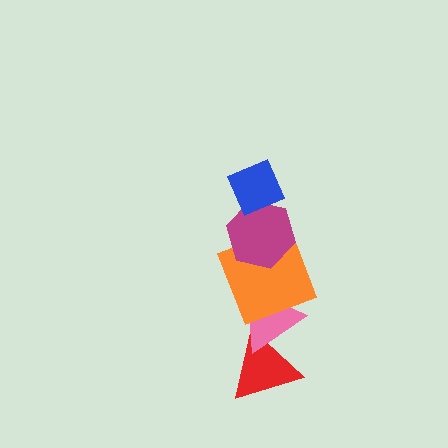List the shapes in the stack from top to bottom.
From top to bottom: the blue diamond, the magenta hexagon, the orange square, the pink triangle, the red triangle.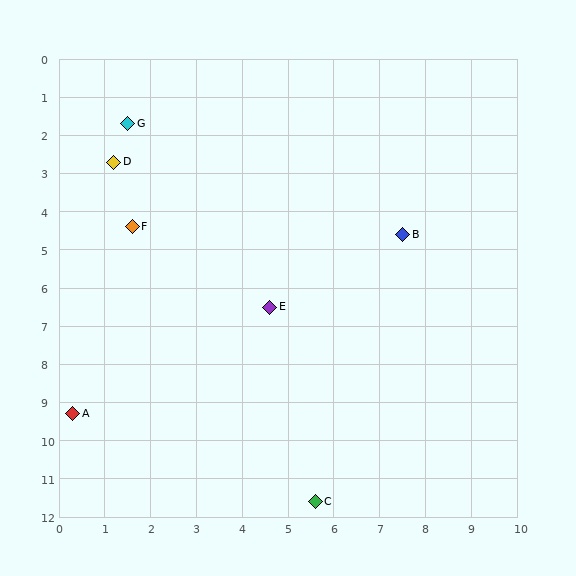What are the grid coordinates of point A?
Point A is at approximately (0.3, 9.3).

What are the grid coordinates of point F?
Point F is at approximately (1.6, 4.4).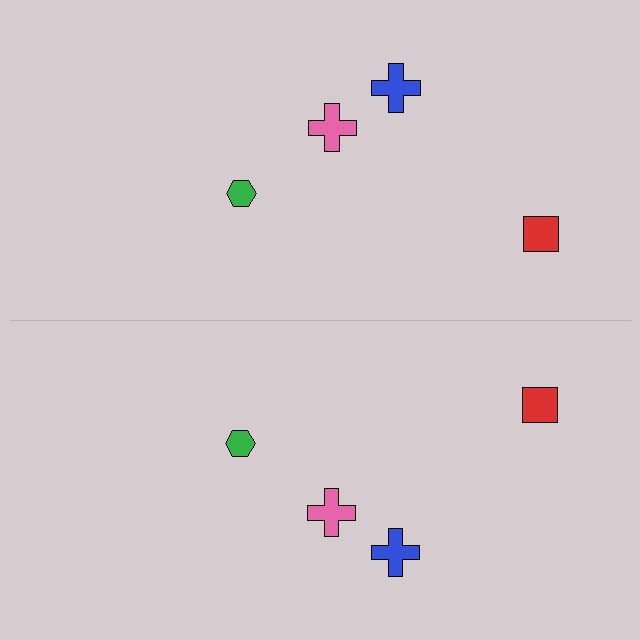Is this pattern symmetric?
Yes, this pattern has bilateral (reflection) symmetry.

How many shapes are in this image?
There are 8 shapes in this image.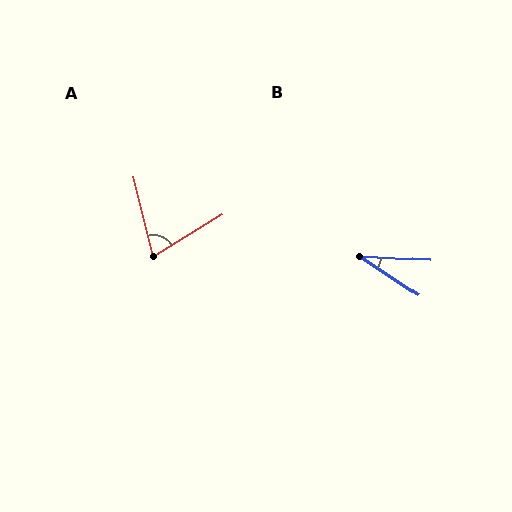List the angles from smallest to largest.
B (29°), A (72°).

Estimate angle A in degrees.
Approximately 72 degrees.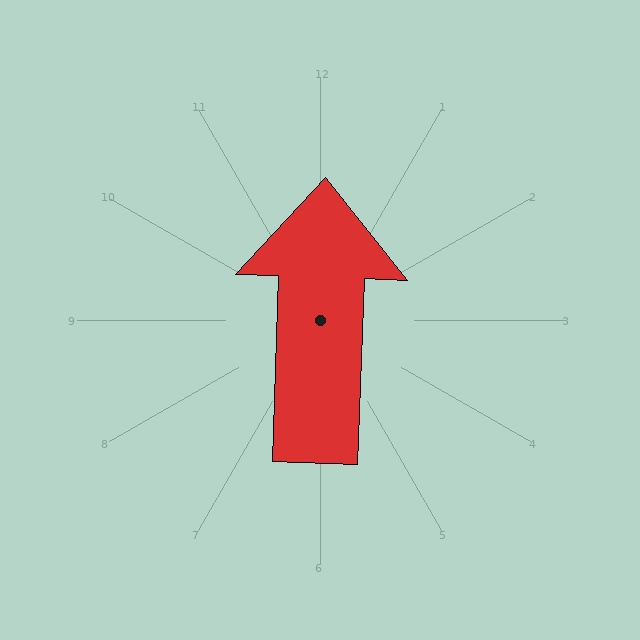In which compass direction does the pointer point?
North.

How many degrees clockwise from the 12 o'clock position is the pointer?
Approximately 2 degrees.